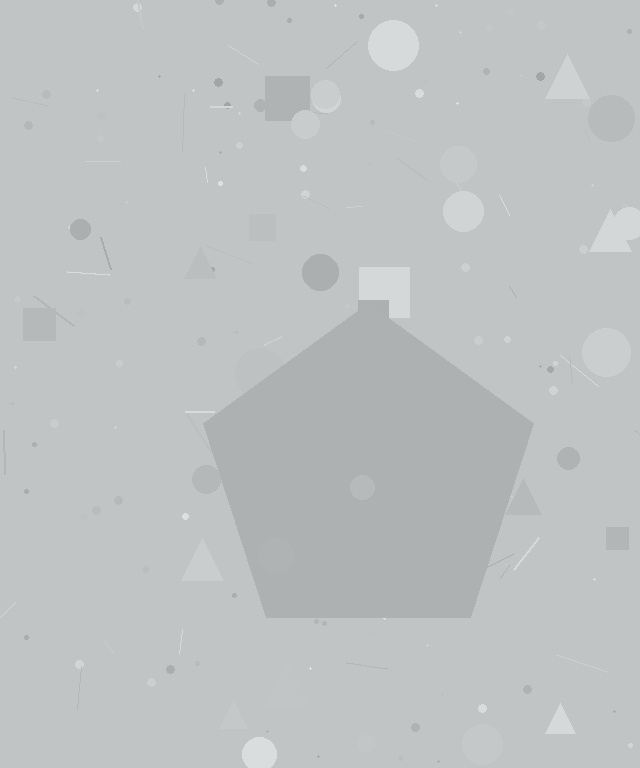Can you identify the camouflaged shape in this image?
The camouflaged shape is a pentagon.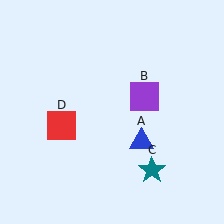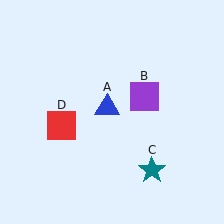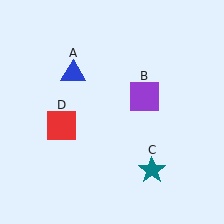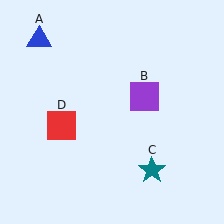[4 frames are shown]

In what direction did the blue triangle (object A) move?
The blue triangle (object A) moved up and to the left.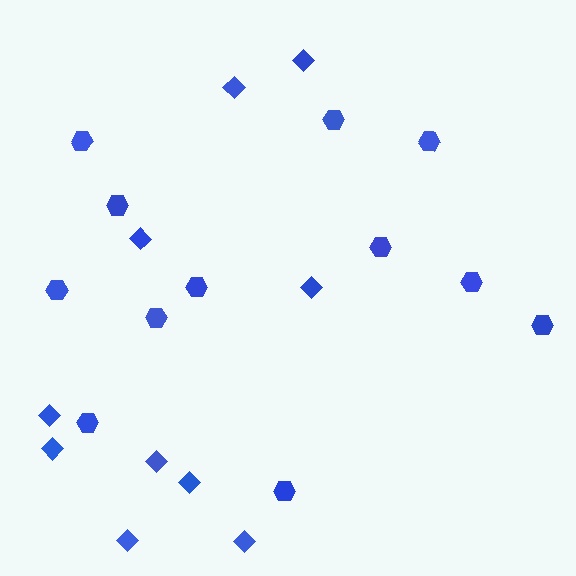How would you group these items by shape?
There are 2 groups: one group of hexagons (12) and one group of diamonds (10).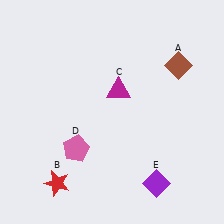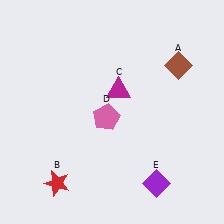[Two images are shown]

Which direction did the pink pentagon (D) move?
The pink pentagon (D) moved up.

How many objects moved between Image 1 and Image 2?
1 object moved between the two images.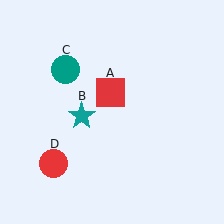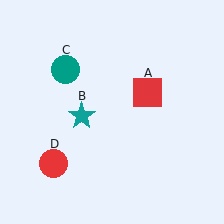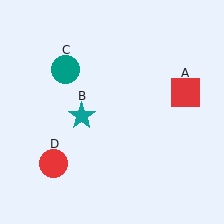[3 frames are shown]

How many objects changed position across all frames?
1 object changed position: red square (object A).